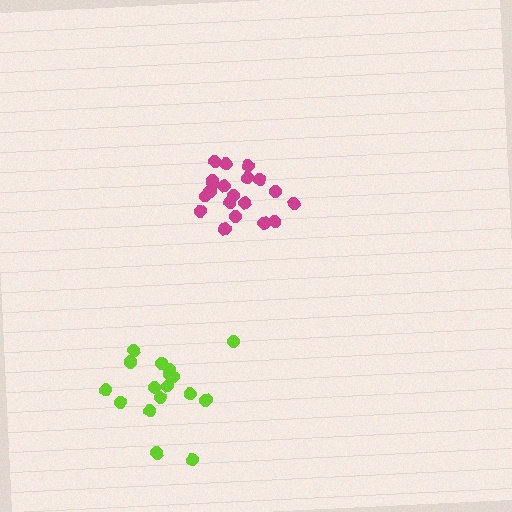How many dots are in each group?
Group 1: 20 dots, Group 2: 17 dots (37 total).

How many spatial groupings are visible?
There are 2 spatial groupings.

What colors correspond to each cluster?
The clusters are colored: magenta, lime.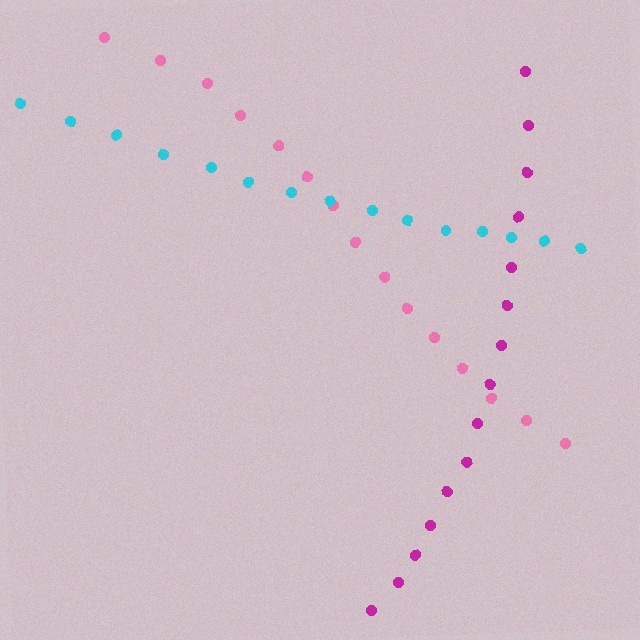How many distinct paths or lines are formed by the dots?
There are 3 distinct paths.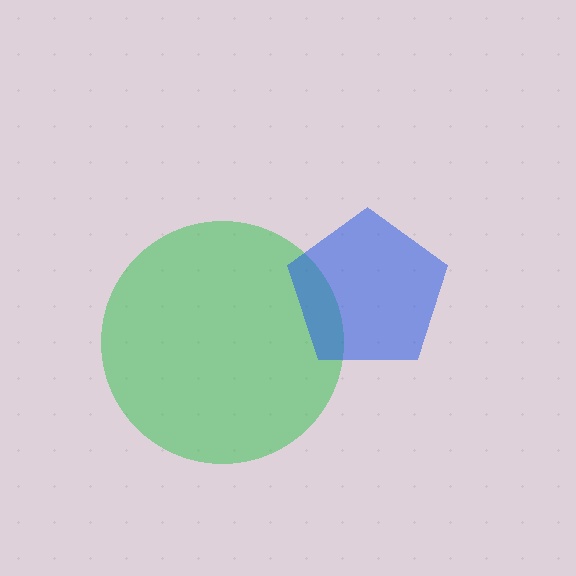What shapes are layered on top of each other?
The layered shapes are: a green circle, a blue pentagon.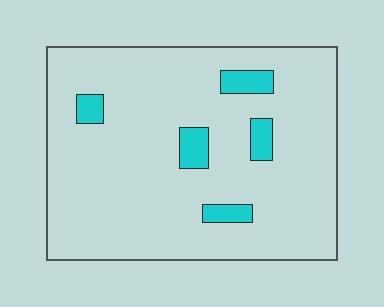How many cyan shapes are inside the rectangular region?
5.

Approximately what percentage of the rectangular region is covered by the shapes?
Approximately 10%.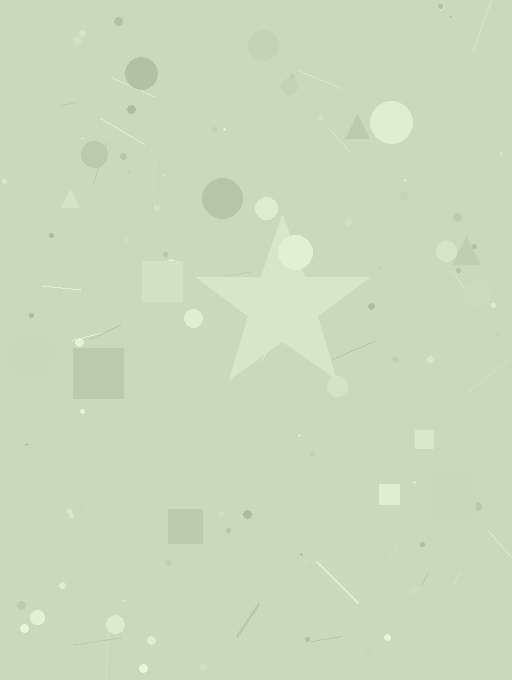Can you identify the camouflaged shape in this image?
The camouflaged shape is a star.